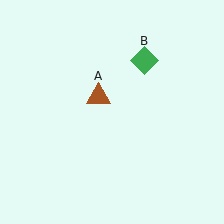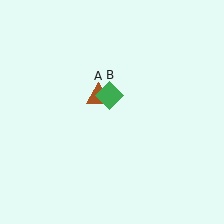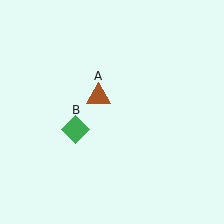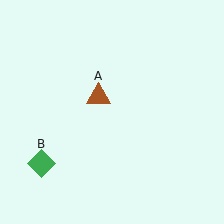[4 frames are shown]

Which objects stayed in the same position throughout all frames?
Brown triangle (object A) remained stationary.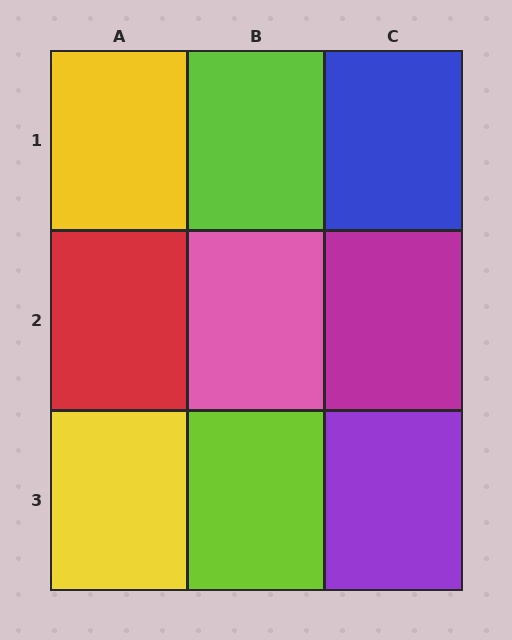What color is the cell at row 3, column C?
Purple.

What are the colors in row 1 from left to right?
Yellow, lime, blue.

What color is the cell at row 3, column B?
Lime.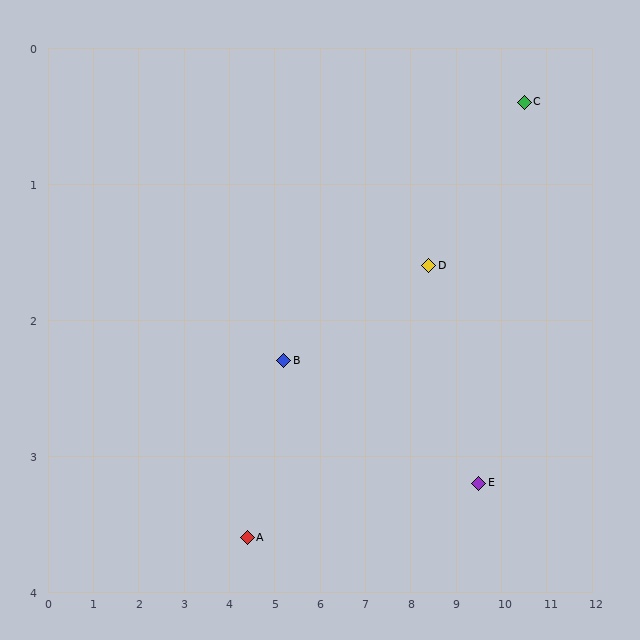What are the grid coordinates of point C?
Point C is at approximately (10.5, 0.4).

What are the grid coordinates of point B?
Point B is at approximately (5.2, 2.3).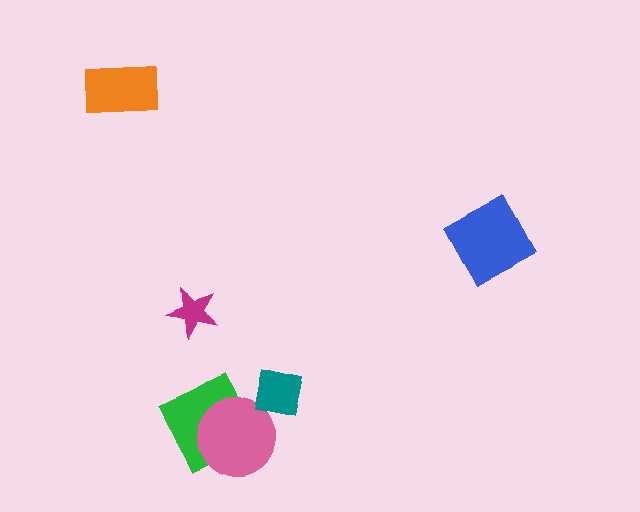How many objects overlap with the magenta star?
0 objects overlap with the magenta star.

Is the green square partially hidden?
Yes, it is partially covered by another shape.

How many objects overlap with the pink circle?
2 objects overlap with the pink circle.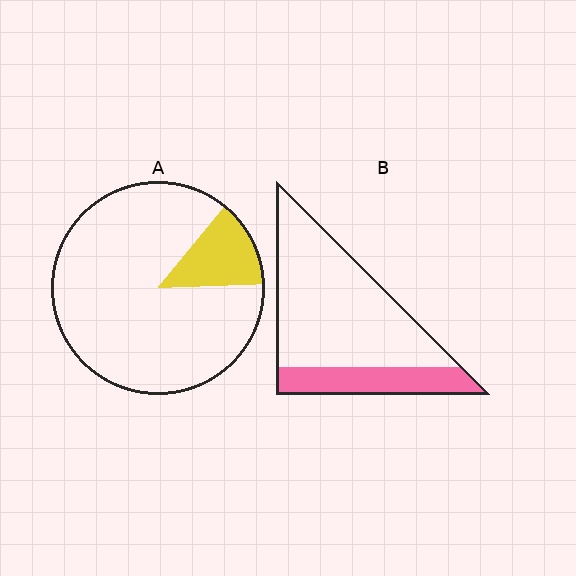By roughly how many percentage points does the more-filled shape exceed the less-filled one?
By roughly 10 percentage points (B over A).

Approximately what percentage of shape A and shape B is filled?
A is approximately 15% and B is approximately 25%.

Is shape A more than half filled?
No.